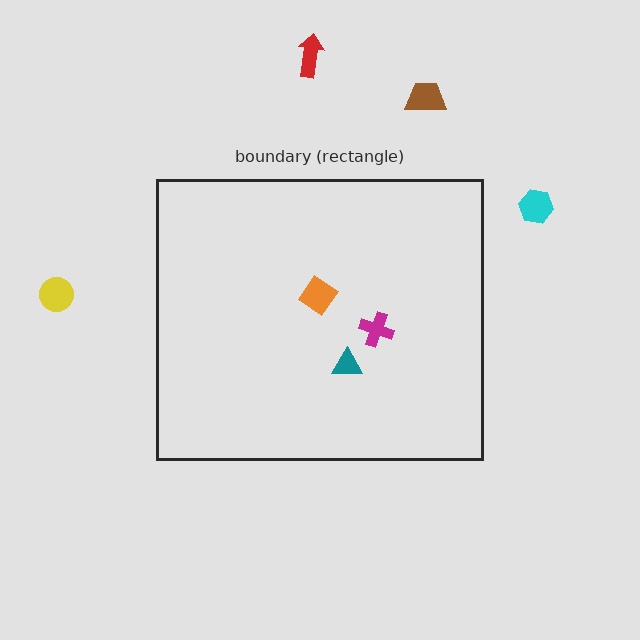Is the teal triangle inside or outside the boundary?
Inside.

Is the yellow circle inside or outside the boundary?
Outside.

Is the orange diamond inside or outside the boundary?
Inside.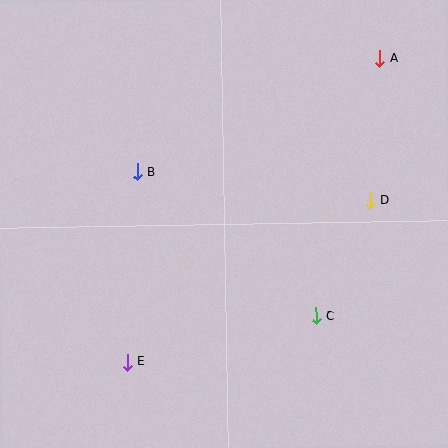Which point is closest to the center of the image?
Point B at (137, 172) is closest to the center.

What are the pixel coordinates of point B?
Point B is at (137, 172).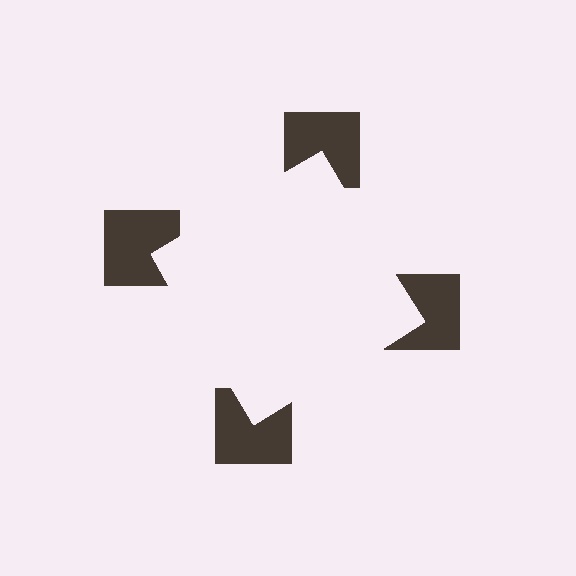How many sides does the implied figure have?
4 sides.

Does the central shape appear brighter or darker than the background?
It typically appears slightly brighter than the background, even though no actual brightness change is drawn.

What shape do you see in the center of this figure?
An illusory square — its edges are inferred from the aligned wedge cuts in the notched squares, not physically drawn.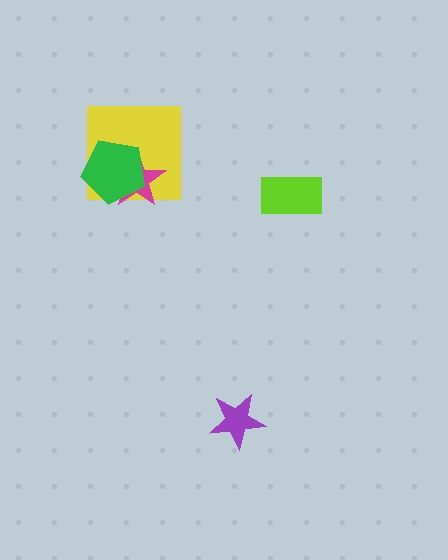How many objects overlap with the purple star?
0 objects overlap with the purple star.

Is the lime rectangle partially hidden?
No, no other shape covers it.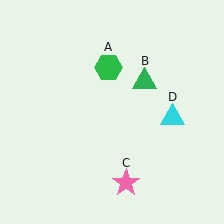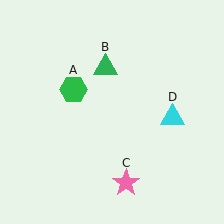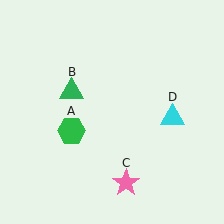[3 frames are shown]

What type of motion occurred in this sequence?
The green hexagon (object A), green triangle (object B) rotated counterclockwise around the center of the scene.